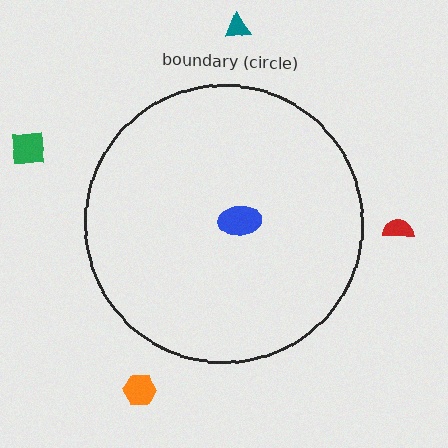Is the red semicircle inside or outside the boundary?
Outside.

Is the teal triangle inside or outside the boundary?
Outside.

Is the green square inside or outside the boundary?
Outside.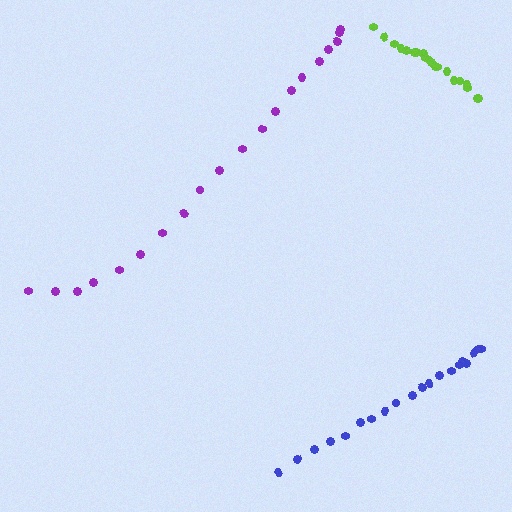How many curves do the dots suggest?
There are 3 distinct paths.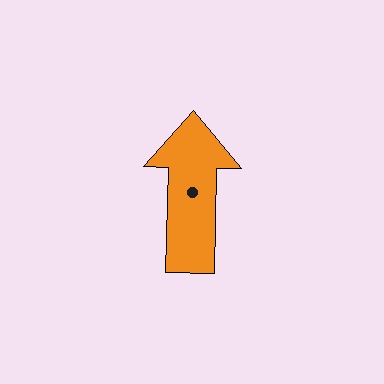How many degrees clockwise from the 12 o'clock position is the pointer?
Approximately 1 degrees.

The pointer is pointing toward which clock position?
Roughly 12 o'clock.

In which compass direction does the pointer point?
North.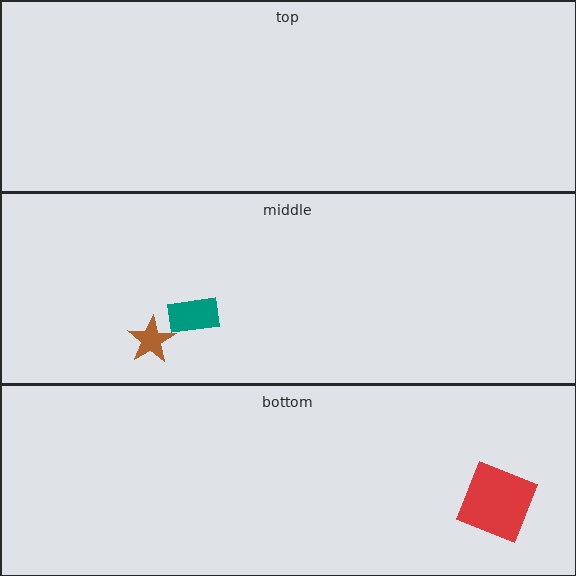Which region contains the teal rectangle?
The middle region.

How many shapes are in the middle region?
2.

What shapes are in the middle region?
The teal rectangle, the brown star.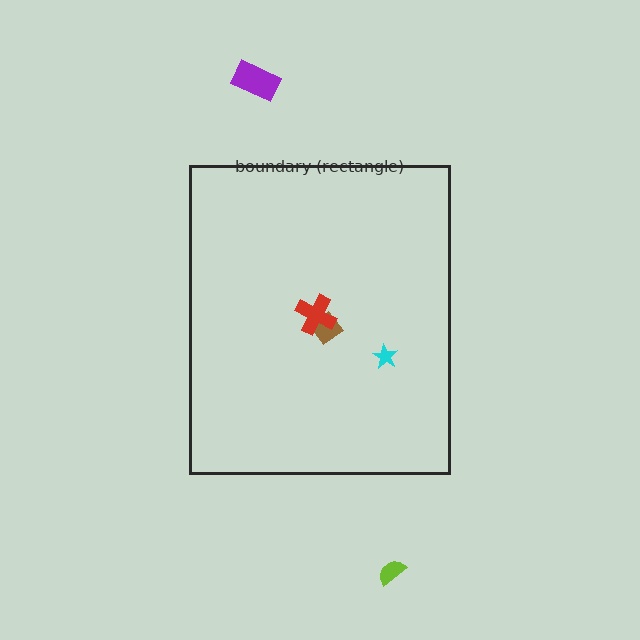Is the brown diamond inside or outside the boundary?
Inside.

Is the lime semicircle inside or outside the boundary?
Outside.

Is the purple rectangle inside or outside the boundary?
Outside.